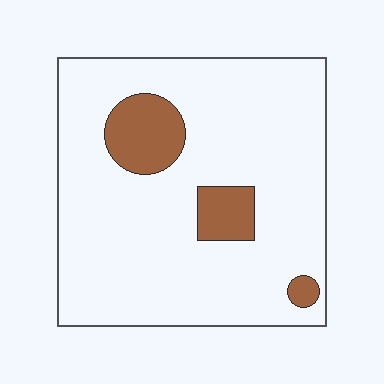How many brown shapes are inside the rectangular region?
3.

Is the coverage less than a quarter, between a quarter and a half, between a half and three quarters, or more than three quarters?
Less than a quarter.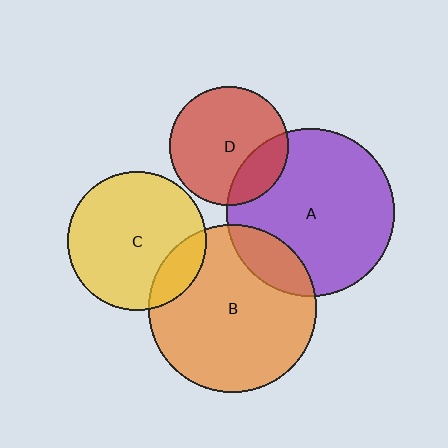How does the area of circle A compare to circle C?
Approximately 1.5 times.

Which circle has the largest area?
Circle A (purple).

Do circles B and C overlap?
Yes.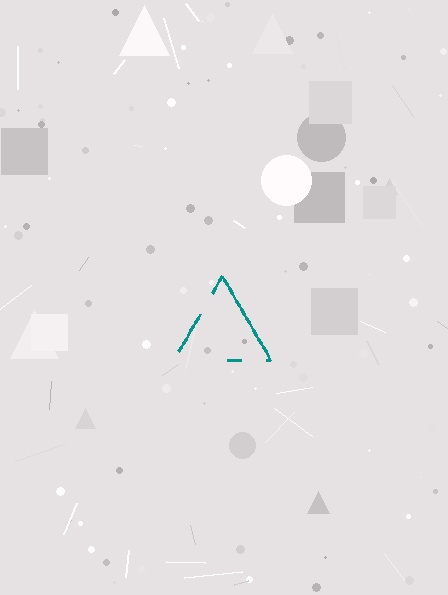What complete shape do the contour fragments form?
The contour fragments form a triangle.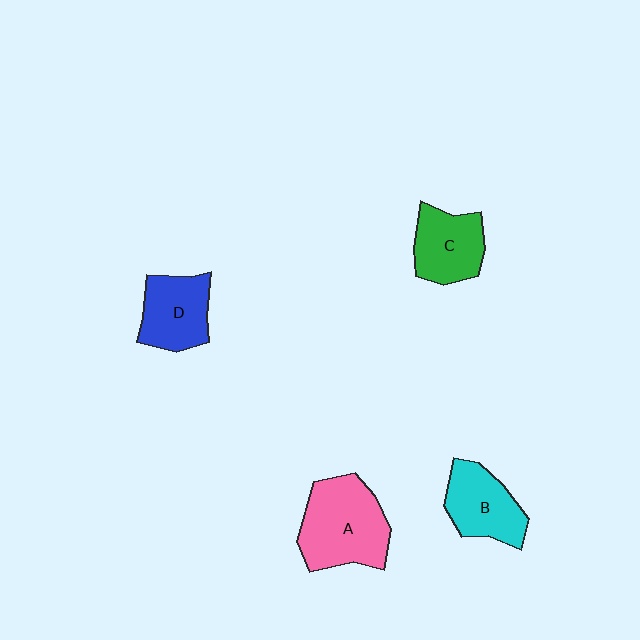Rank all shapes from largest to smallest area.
From largest to smallest: A (pink), B (cyan), D (blue), C (green).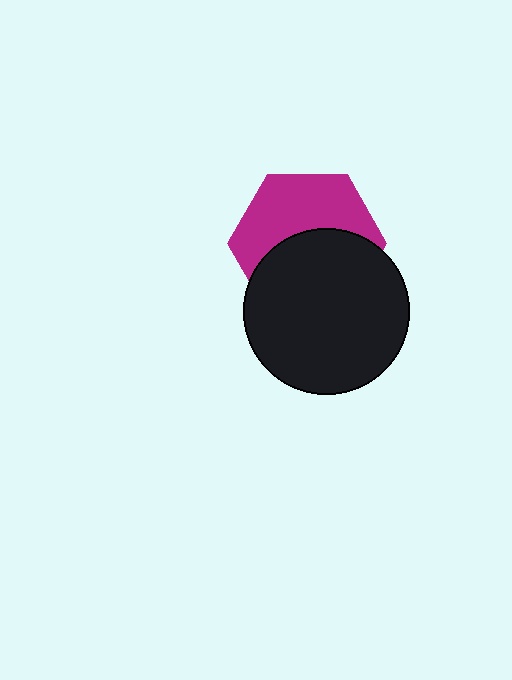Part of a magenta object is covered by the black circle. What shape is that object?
It is a hexagon.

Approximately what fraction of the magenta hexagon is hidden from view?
Roughly 51% of the magenta hexagon is hidden behind the black circle.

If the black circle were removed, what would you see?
You would see the complete magenta hexagon.